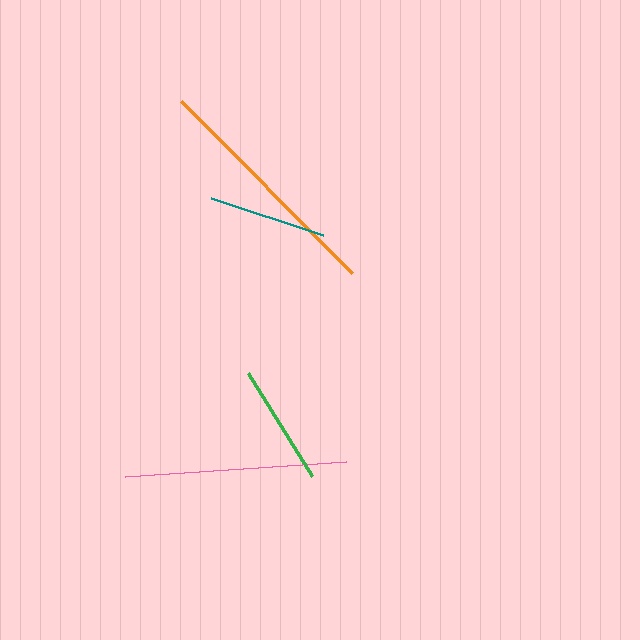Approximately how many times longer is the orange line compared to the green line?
The orange line is approximately 2.0 times the length of the green line.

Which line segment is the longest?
The orange line is the longest at approximately 243 pixels.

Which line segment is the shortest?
The teal line is the shortest at approximately 118 pixels.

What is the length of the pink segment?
The pink segment is approximately 222 pixels long.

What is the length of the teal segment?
The teal segment is approximately 118 pixels long.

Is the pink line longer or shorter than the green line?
The pink line is longer than the green line.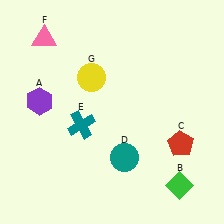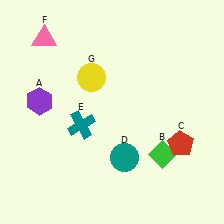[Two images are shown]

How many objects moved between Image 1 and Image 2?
1 object moved between the two images.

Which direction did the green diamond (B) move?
The green diamond (B) moved up.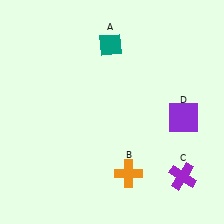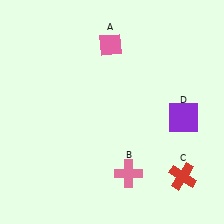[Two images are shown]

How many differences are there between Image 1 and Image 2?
There are 3 differences between the two images.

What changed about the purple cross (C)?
In Image 1, C is purple. In Image 2, it changed to red.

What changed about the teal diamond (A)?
In Image 1, A is teal. In Image 2, it changed to pink.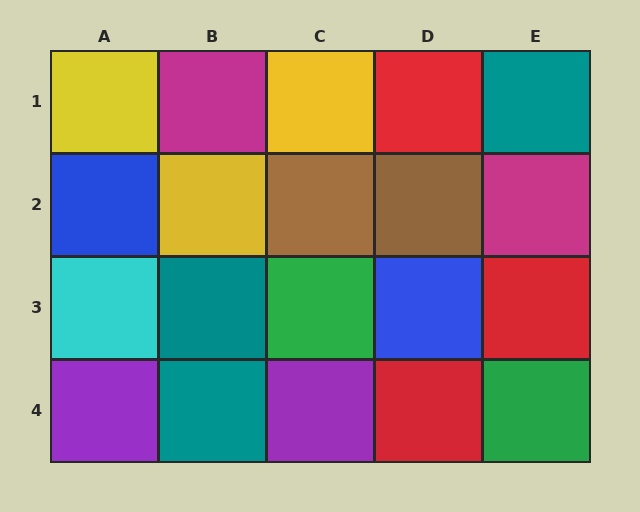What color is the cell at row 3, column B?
Teal.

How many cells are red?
3 cells are red.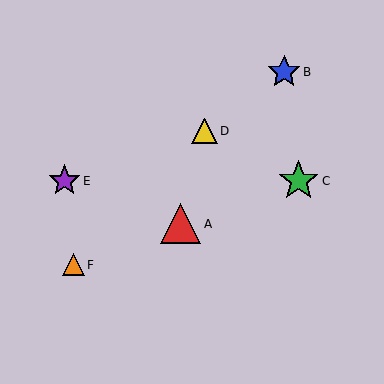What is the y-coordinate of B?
Object B is at y≈72.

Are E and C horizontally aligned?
Yes, both are at y≈181.